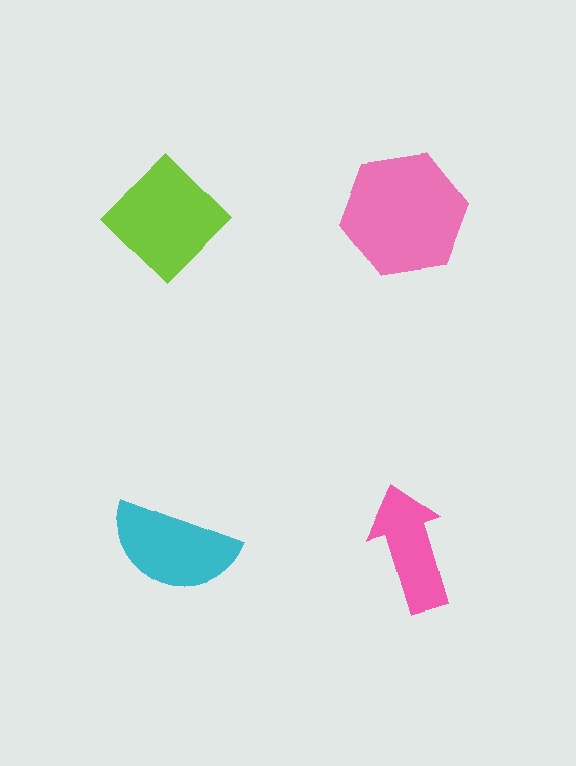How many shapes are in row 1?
2 shapes.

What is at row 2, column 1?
A cyan semicircle.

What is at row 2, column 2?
A pink arrow.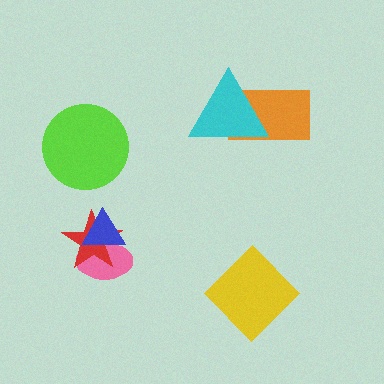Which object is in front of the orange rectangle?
The cyan triangle is in front of the orange rectangle.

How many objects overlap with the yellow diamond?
0 objects overlap with the yellow diamond.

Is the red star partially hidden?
Yes, it is partially covered by another shape.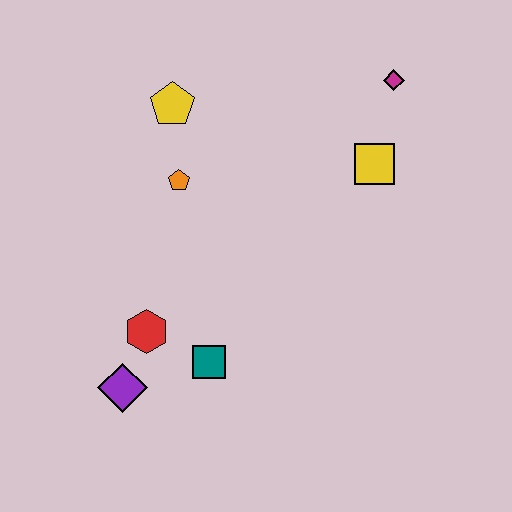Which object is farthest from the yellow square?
The purple diamond is farthest from the yellow square.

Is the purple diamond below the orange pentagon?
Yes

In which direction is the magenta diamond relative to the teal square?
The magenta diamond is above the teal square.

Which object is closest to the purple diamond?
The red hexagon is closest to the purple diamond.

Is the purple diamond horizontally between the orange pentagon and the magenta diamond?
No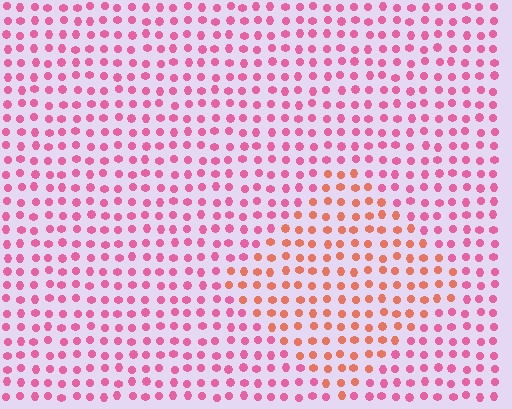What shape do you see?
I see a diamond.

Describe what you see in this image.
The image is filled with small pink elements in a uniform arrangement. A diamond-shaped region is visible where the elements are tinted to a slightly different hue, forming a subtle color boundary.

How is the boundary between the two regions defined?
The boundary is defined purely by a slight shift in hue (about 39 degrees). Spacing, size, and orientation are identical on both sides.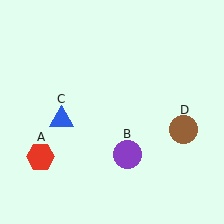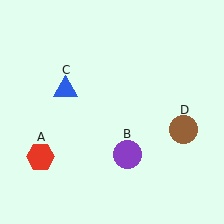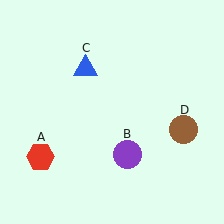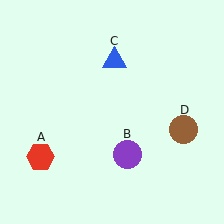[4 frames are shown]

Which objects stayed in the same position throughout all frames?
Red hexagon (object A) and purple circle (object B) and brown circle (object D) remained stationary.